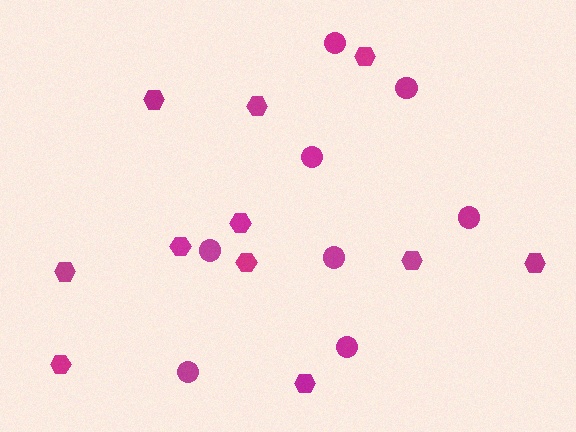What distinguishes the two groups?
There are 2 groups: one group of circles (8) and one group of hexagons (11).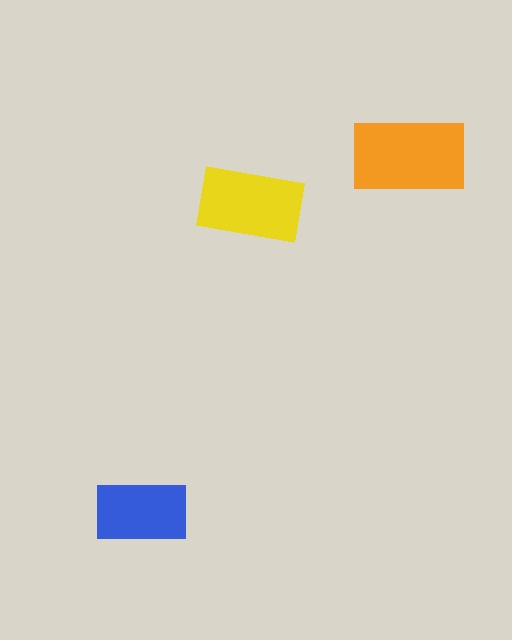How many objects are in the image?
There are 3 objects in the image.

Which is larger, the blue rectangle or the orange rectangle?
The orange one.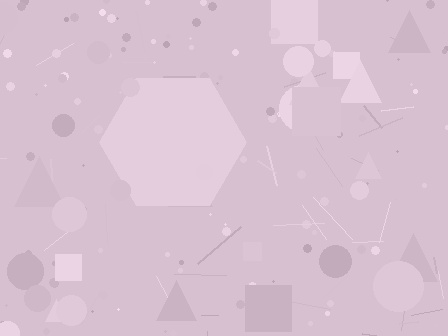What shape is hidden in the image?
A hexagon is hidden in the image.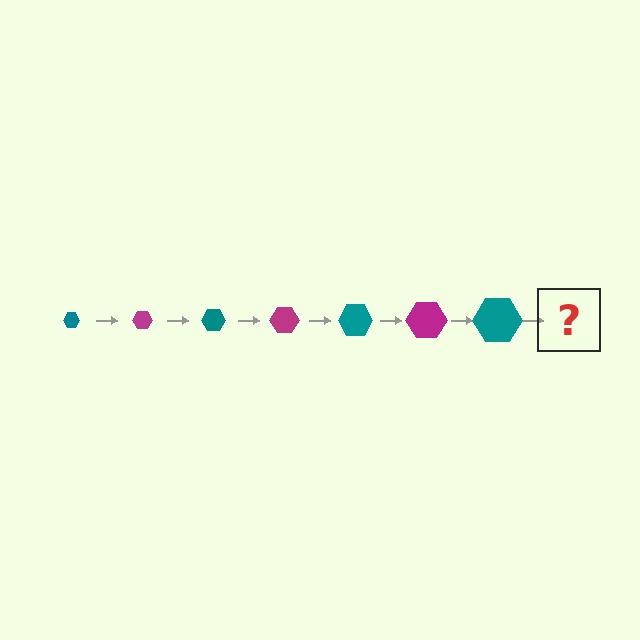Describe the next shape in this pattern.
It should be a magenta hexagon, larger than the previous one.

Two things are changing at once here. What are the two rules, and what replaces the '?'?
The two rules are that the hexagon grows larger each step and the color cycles through teal and magenta. The '?' should be a magenta hexagon, larger than the previous one.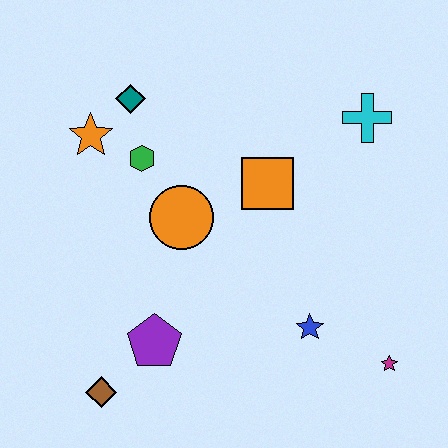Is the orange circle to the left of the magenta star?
Yes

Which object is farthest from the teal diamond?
The magenta star is farthest from the teal diamond.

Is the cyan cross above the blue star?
Yes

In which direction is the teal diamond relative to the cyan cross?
The teal diamond is to the left of the cyan cross.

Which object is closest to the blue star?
The magenta star is closest to the blue star.